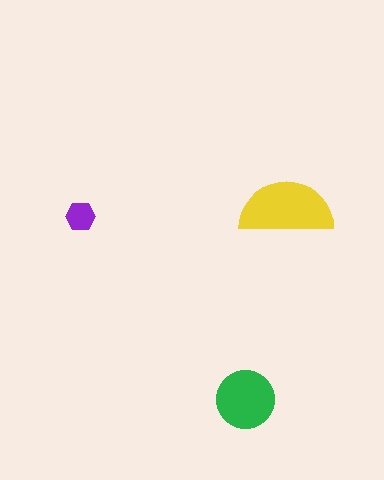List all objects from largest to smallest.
The yellow semicircle, the green circle, the purple hexagon.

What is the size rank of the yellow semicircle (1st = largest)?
1st.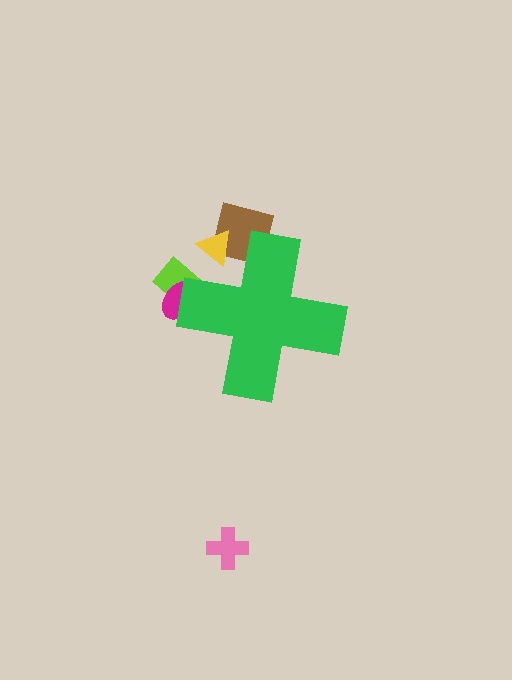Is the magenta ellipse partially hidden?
Yes, the magenta ellipse is partially hidden behind the green cross.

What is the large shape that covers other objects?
A green cross.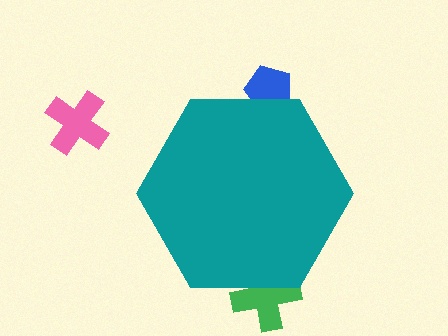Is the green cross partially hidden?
Yes, the green cross is partially hidden behind the teal hexagon.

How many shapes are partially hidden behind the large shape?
2 shapes are partially hidden.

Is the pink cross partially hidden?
No, the pink cross is fully visible.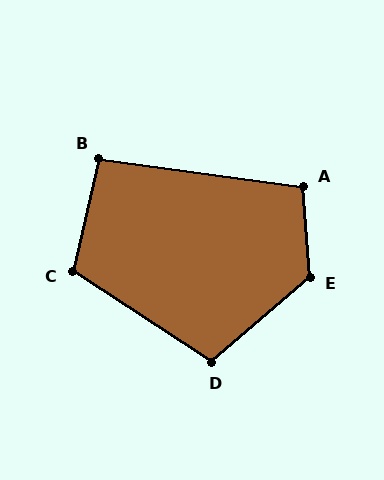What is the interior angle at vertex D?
Approximately 106 degrees (obtuse).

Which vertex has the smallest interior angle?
B, at approximately 95 degrees.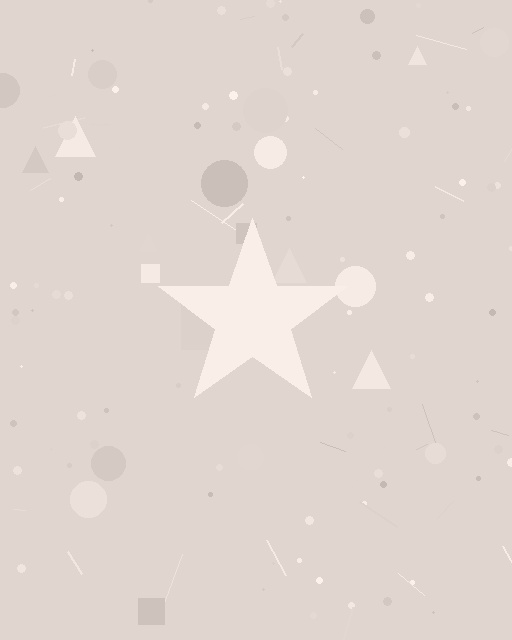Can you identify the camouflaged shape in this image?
The camouflaged shape is a star.